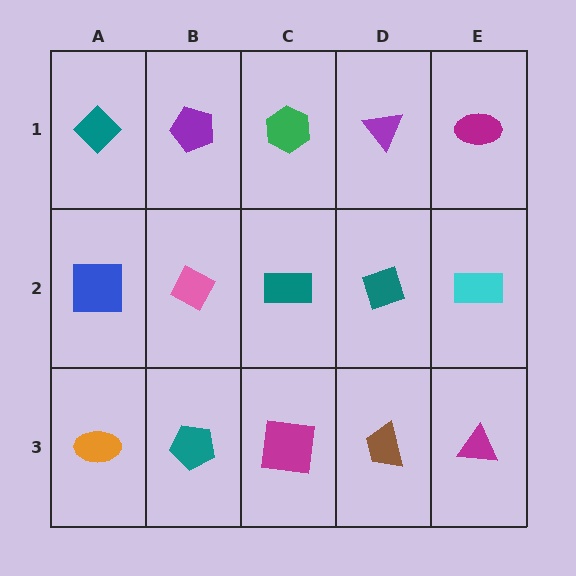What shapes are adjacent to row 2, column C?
A green hexagon (row 1, column C), a magenta square (row 3, column C), a pink diamond (row 2, column B), a teal diamond (row 2, column D).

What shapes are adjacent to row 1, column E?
A cyan rectangle (row 2, column E), a purple triangle (row 1, column D).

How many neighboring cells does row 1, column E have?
2.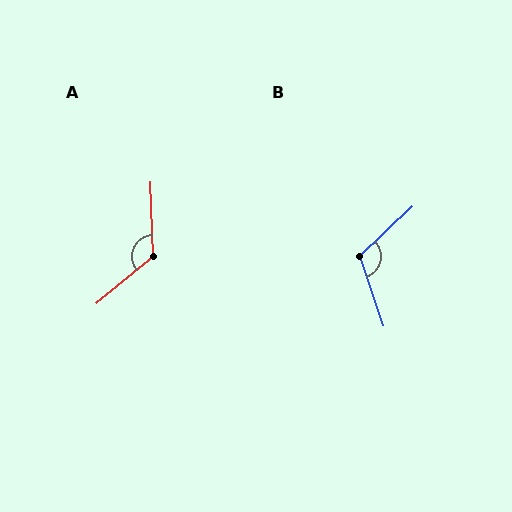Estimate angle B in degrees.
Approximately 115 degrees.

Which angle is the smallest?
B, at approximately 115 degrees.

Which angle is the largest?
A, at approximately 127 degrees.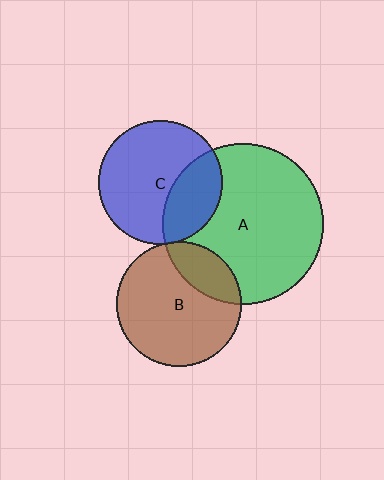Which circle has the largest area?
Circle A (green).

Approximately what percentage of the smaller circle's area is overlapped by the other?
Approximately 25%.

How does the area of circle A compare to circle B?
Approximately 1.7 times.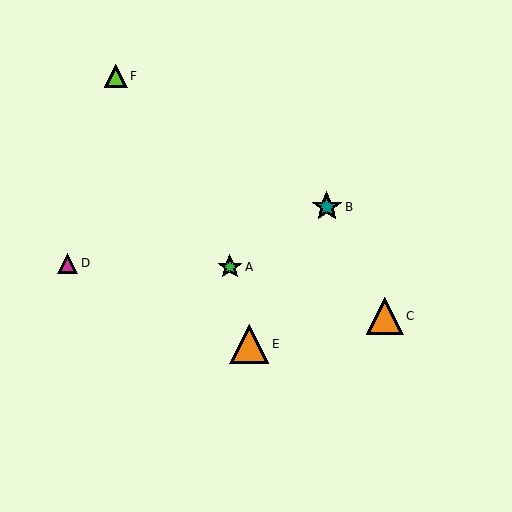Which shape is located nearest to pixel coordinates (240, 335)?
The orange triangle (labeled E) at (249, 344) is nearest to that location.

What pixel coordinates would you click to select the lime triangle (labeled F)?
Click at (116, 76) to select the lime triangle F.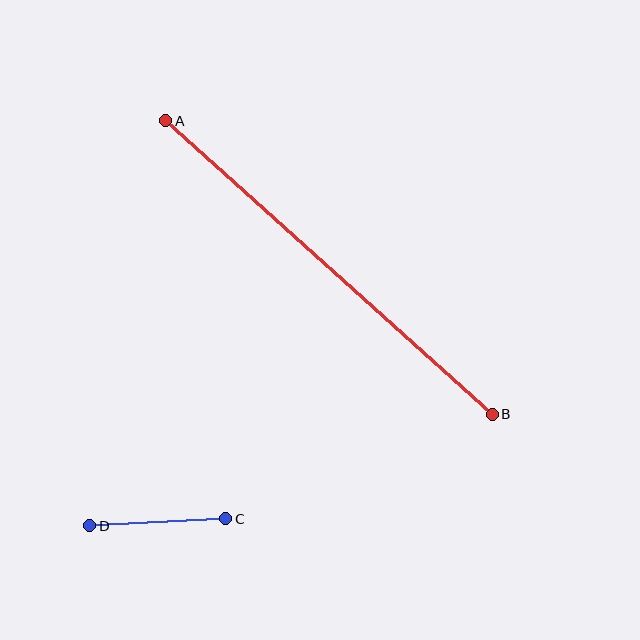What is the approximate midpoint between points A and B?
The midpoint is at approximately (329, 268) pixels.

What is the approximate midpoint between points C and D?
The midpoint is at approximately (158, 522) pixels.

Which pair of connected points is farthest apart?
Points A and B are farthest apart.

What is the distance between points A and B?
The distance is approximately 439 pixels.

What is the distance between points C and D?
The distance is approximately 136 pixels.